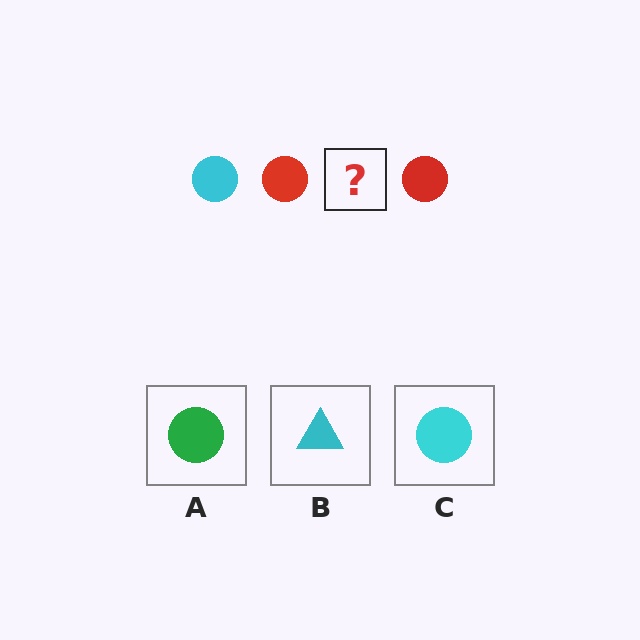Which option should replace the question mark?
Option C.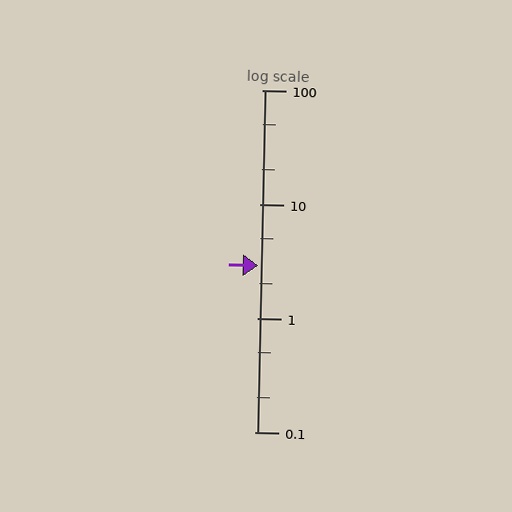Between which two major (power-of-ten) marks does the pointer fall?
The pointer is between 1 and 10.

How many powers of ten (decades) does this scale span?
The scale spans 3 decades, from 0.1 to 100.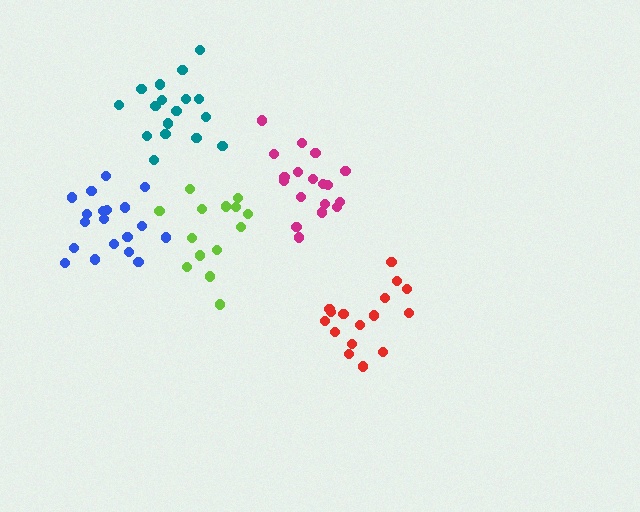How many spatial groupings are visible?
There are 5 spatial groupings.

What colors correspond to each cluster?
The clusters are colored: lime, blue, teal, magenta, red.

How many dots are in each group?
Group 1: 14 dots, Group 2: 19 dots, Group 3: 17 dots, Group 4: 18 dots, Group 5: 16 dots (84 total).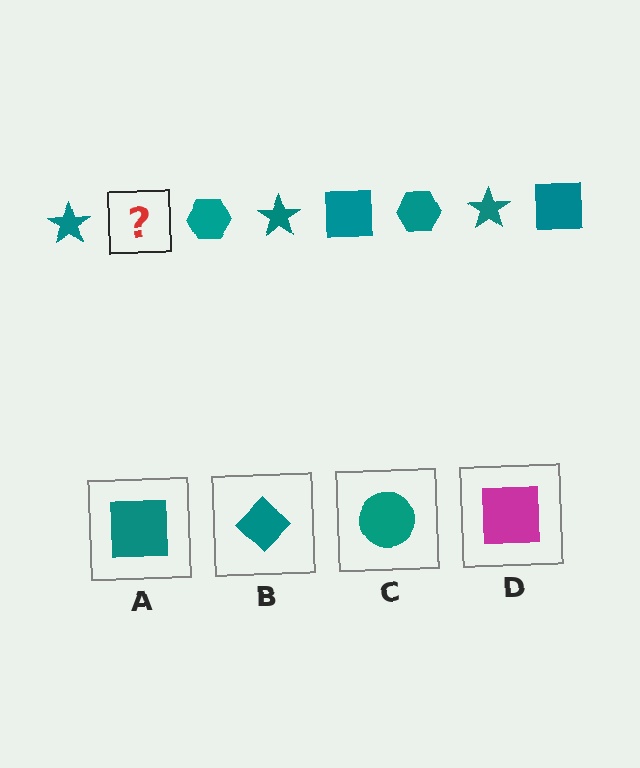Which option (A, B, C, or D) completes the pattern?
A.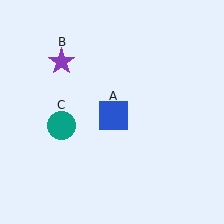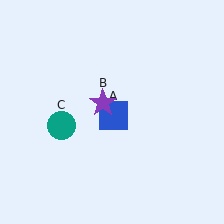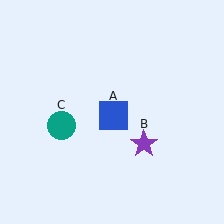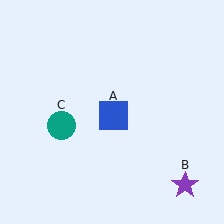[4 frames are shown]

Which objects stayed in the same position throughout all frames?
Blue square (object A) and teal circle (object C) remained stationary.